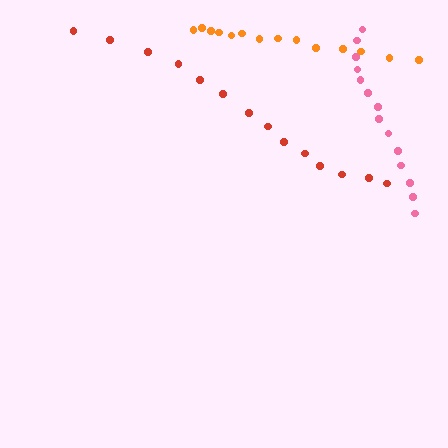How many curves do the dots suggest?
There are 3 distinct paths.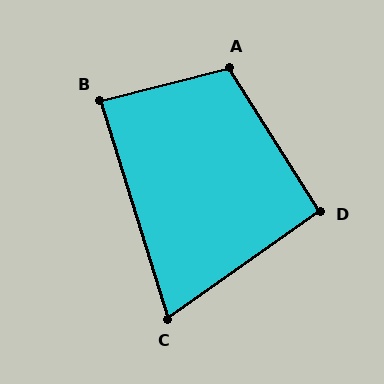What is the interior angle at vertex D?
Approximately 93 degrees (approximately right).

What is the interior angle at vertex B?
Approximately 87 degrees (approximately right).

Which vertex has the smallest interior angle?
C, at approximately 72 degrees.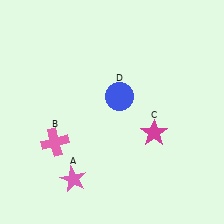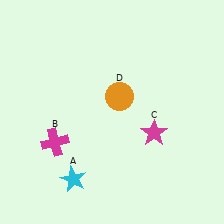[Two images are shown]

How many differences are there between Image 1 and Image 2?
There are 3 differences between the two images.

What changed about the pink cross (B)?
In Image 1, B is pink. In Image 2, it changed to magenta.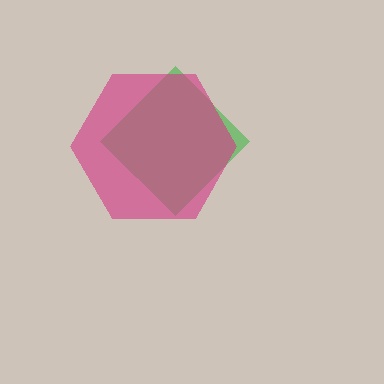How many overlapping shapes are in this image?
There are 2 overlapping shapes in the image.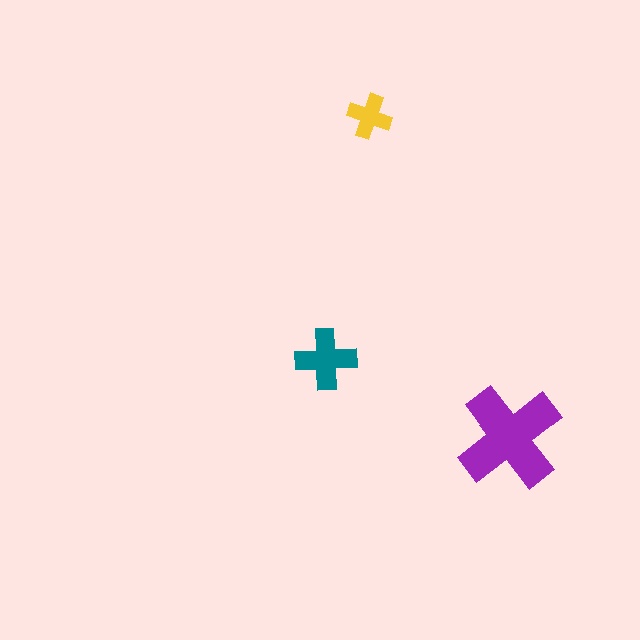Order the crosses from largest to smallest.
the purple one, the teal one, the yellow one.